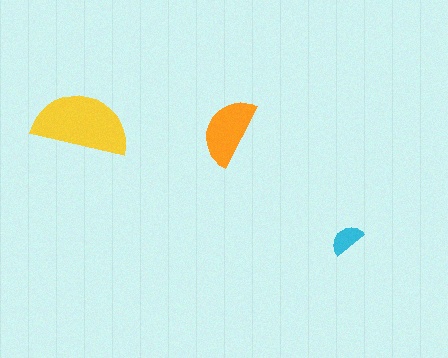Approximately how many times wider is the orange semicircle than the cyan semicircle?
About 2 times wider.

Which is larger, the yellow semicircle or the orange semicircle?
The yellow one.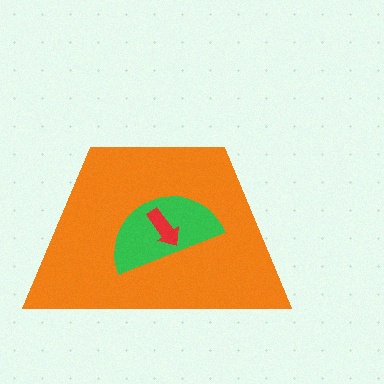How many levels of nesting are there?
3.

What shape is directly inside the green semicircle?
The red arrow.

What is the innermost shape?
The red arrow.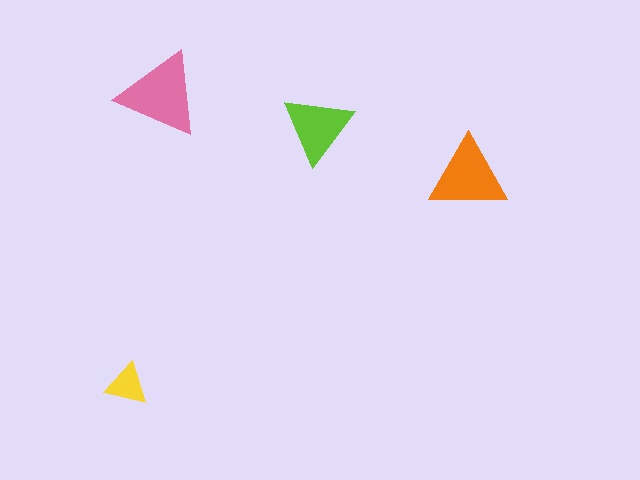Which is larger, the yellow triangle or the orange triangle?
The orange one.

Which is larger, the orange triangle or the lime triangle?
The orange one.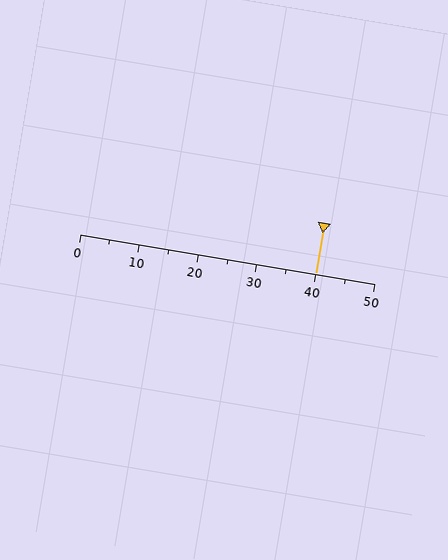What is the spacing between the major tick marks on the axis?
The major ticks are spaced 10 apart.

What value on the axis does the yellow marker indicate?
The marker indicates approximately 40.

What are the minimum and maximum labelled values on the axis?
The axis runs from 0 to 50.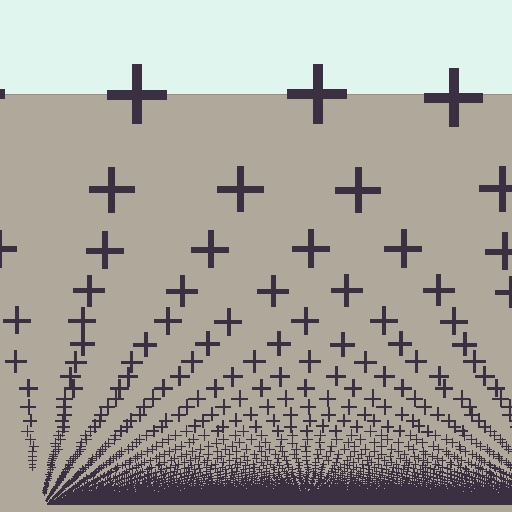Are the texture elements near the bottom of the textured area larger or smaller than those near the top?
Smaller. The gradient is inverted — elements near the bottom are smaller and denser.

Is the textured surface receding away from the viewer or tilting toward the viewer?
The surface appears to tilt toward the viewer. Texture elements get larger and sparser toward the top.